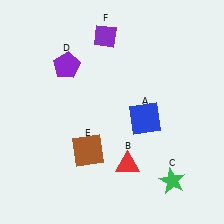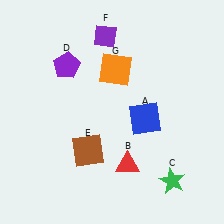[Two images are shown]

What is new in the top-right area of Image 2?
An orange square (G) was added in the top-right area of Image 2.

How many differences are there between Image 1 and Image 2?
There is 1 difference between the two images.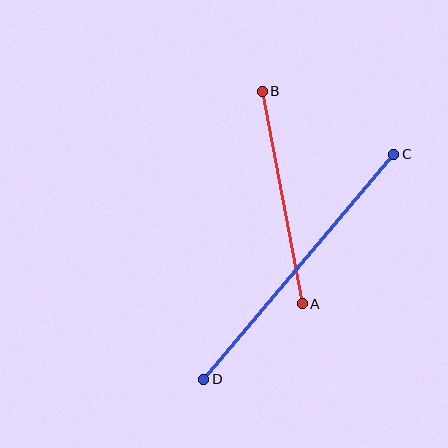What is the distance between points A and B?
The distance is approximately 216 pixels.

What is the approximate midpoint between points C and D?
The midpoint is at approximately (299, 267) pixels.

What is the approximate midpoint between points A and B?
The midpoint is at approximately (282, 198) pixels.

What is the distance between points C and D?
The distance is approximately 295 pixels.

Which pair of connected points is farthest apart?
Points C and D are farthest apart.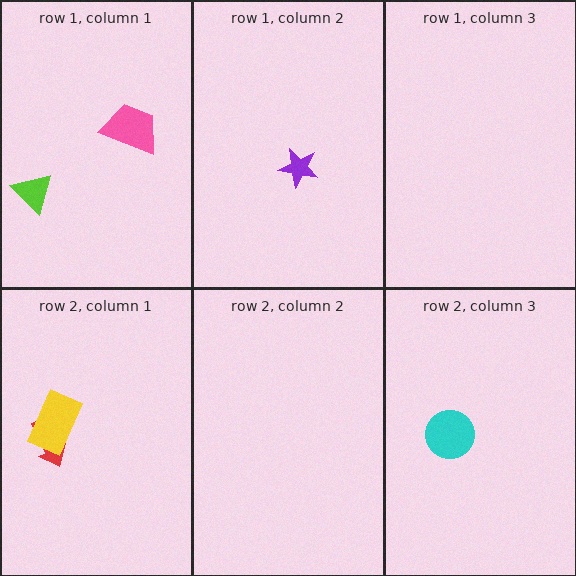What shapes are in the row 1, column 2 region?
The purple star.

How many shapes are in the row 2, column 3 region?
1.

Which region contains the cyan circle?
The row 2, column 3 region.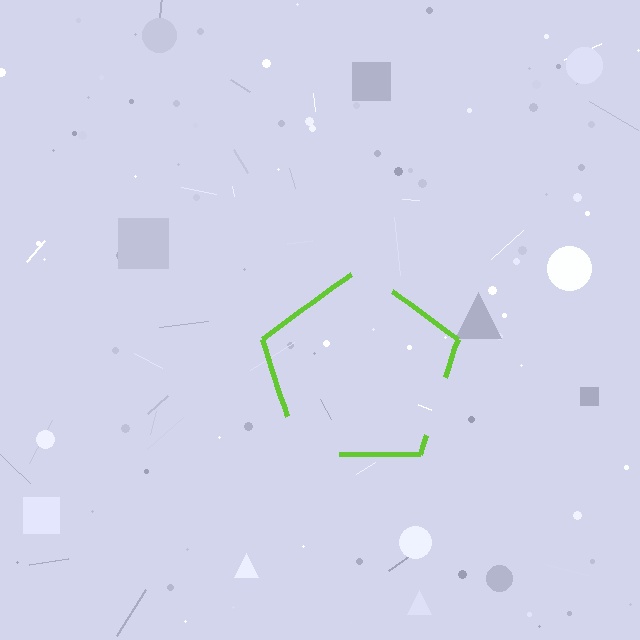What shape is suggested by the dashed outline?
The dashed outline suggests a pentagon.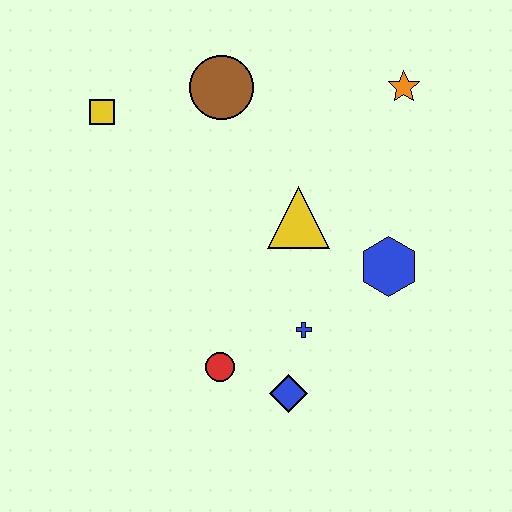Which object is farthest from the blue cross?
The yellow square is farthest from the blue cross.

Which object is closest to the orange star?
The yellow triangle is closest to the orange star.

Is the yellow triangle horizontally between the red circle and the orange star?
Yes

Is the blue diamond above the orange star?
No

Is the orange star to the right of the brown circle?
Yes